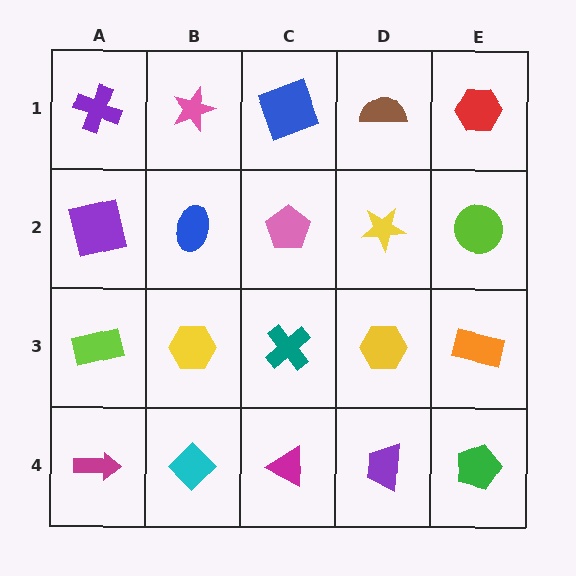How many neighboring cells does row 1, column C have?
3.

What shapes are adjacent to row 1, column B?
A blue ellipse (row 2, column B), a purple cross (row 1, column A), a blue square (row 1, column C).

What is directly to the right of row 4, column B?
A magenta triangle.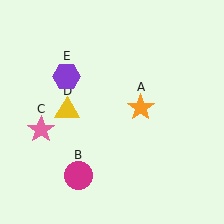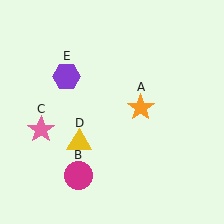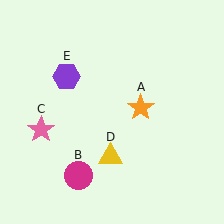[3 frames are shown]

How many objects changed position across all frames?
1 object changed position: yellow triangle (object D).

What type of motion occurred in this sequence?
The yellow triangle (object D) rotated counterclockwise around the center of the scene.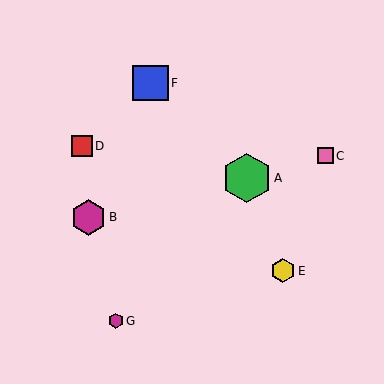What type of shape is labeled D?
Shape D is a red square.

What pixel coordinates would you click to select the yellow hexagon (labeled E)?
Click at (283, 271) to select the yellow hexagon E.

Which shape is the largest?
The green hexagon (labeled A) is the largest.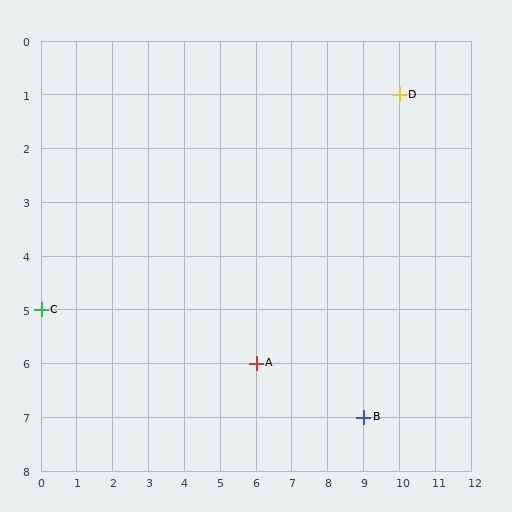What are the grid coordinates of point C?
Point C is at grid coordinates (0, 5).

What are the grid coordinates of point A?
Point A is at grid coordinates (6, 6).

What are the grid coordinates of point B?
Point B is at grid coordinates (9, 7).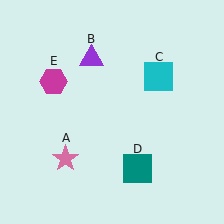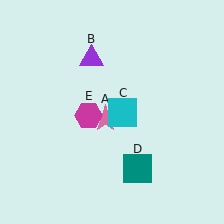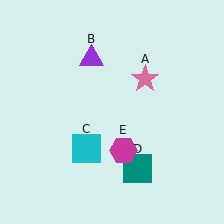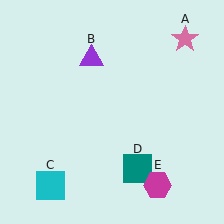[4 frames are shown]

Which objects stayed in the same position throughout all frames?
Purple triangle (object B) and teal square (object D) remained stationary.